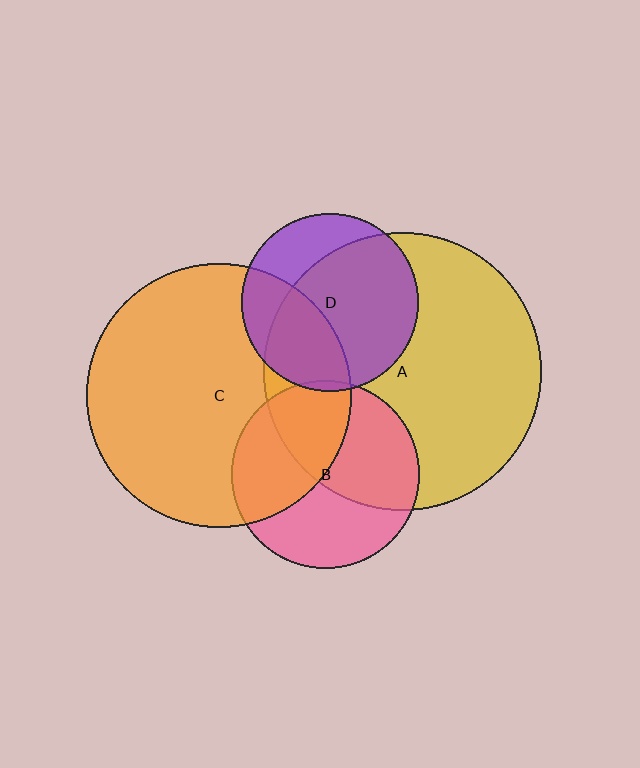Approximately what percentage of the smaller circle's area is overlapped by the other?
Approximately 40%.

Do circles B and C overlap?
Yes.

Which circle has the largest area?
Circle A (yellow).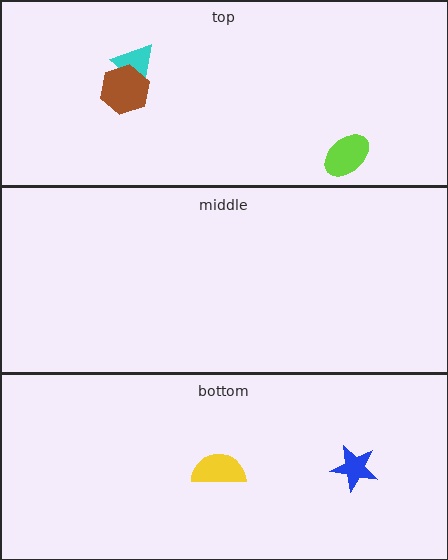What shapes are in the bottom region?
The yellow semicircle, the blue star.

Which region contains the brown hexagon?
The top region.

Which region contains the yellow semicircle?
The bottom region.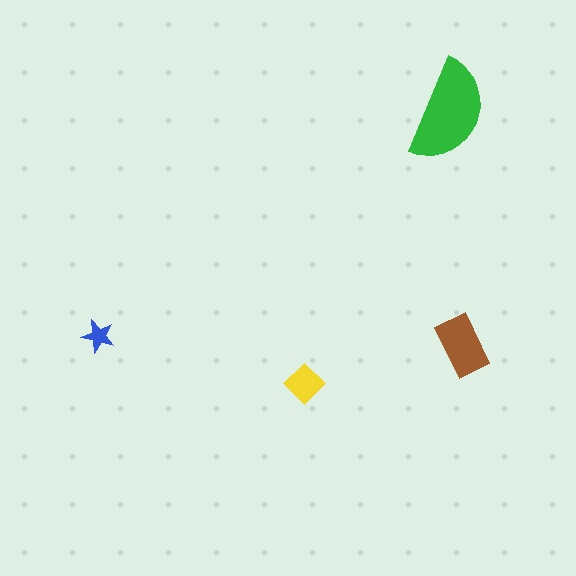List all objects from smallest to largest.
The blue star, the yellow diamond, the brown rectangle, the green semicircle.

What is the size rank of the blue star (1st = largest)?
4th.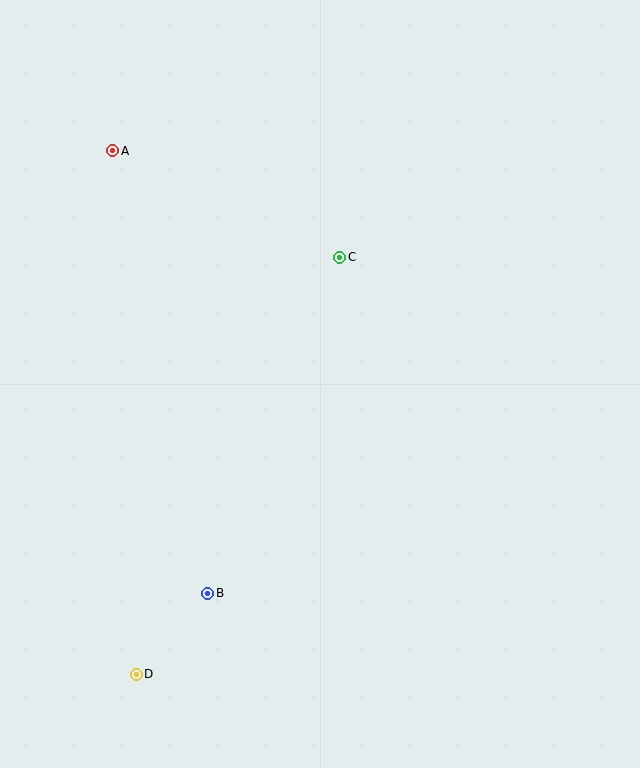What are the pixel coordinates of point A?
Point A is at (113, 151).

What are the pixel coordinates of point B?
Point B is at (208, 593).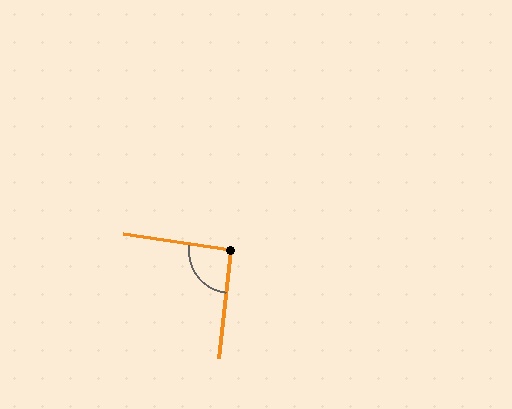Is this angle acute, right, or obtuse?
It is approximately a right angle.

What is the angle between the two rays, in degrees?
Approximately 92 degrees.